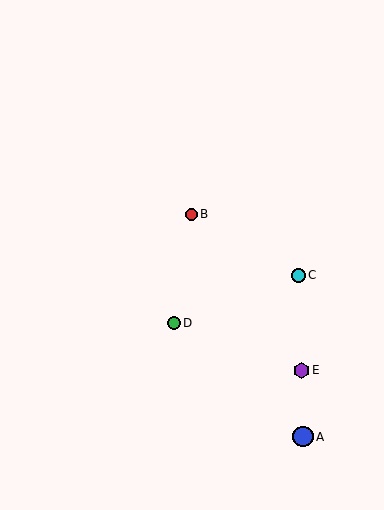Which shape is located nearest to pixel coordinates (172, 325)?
The green circle (labeled D) at (174, 323) is nearest to that location.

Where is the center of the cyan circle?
The center of the cyan circle is at (298, 275).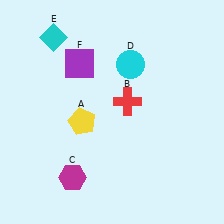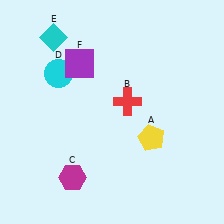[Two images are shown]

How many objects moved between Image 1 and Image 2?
2 objects moved between the two images.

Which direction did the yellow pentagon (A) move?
The yellow pentagon (A) moved right.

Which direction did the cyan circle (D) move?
The cyan circle (D) moved left.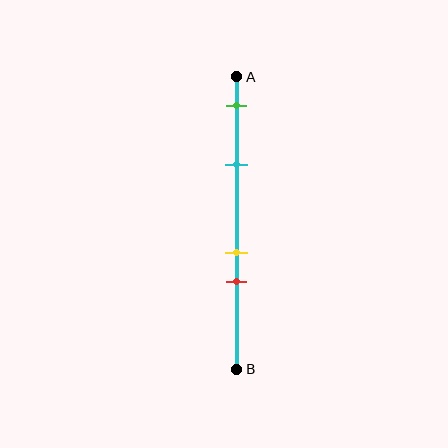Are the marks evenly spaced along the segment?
No, the marks are not evenly spaced.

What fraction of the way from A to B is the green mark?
The green mark is approximately 10% (0.1) of the way from A to B.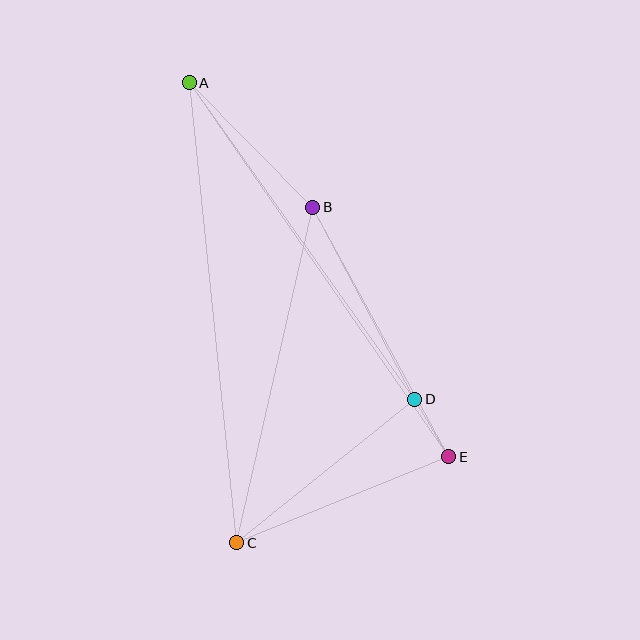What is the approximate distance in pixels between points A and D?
The distance between A and D is approximately 389 pixels.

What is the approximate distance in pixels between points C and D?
The distance between C and D is approximately 228 pixels.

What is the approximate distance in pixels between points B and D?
The distance between B and D is approximately 217 pixels.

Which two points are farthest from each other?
Points A and C are farthest from each other.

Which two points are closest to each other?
Points D and E are closest to each other.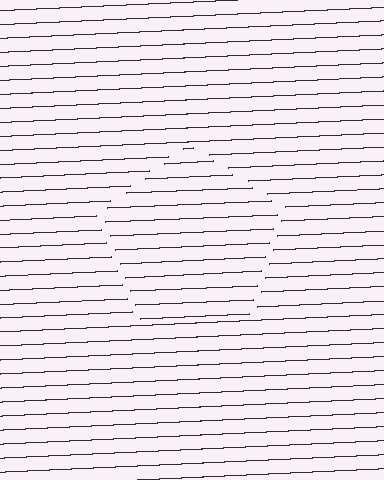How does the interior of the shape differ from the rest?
The interior of the shape contains the same grating, shifted by half a period — the contour is defined by the phase discontinuity where line-ends from the inner and outer gratings abut.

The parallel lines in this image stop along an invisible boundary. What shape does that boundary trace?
An illusory pentagon. The interior of the shape contains the same grating, shifted by half a period — the contour is defined by the phase discontinuity where line-ends from the inner and outer gratings abut.